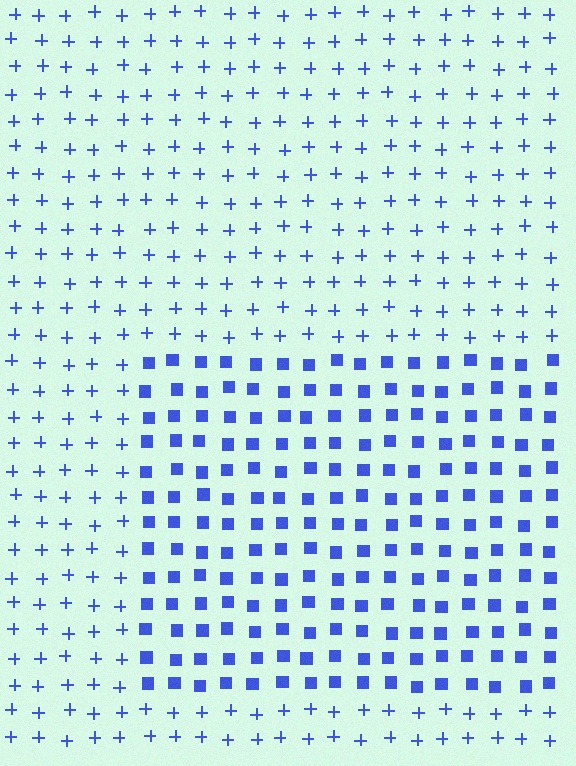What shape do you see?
I see a rectangle.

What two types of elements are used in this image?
The image uses squares inside the rectangle region and plus signs outside it.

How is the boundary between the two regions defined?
The boundary is defined by a change in element shape: squares inside vs. plus signs outside. All elements share the same color and spacing.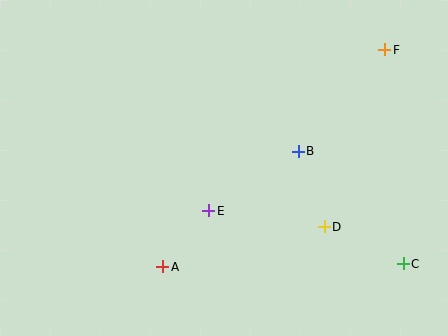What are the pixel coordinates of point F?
Point F is at (385, 50).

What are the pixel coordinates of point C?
Point C is at (403, 264).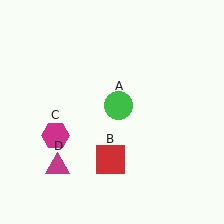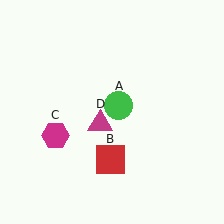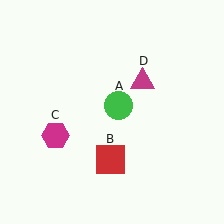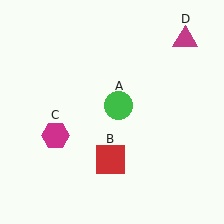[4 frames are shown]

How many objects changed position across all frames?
1 object changed position: magenta triangle (object D).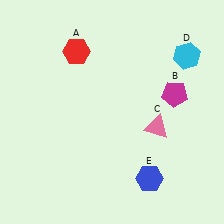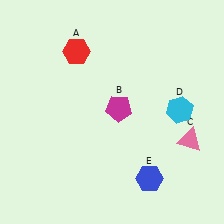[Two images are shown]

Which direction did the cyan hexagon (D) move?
The cyan hexagon (D) moved down.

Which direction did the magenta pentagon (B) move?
The magenta pentagon (B) moved left.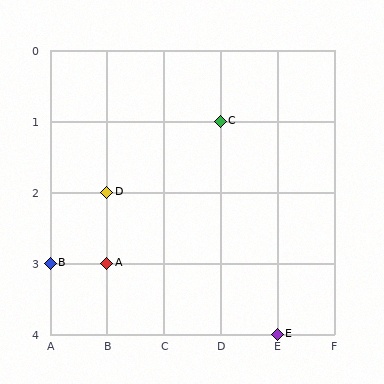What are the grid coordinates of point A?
Point A is at grid coordinates (B, 3).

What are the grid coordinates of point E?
Point E is at grid coordinates (E, 4).